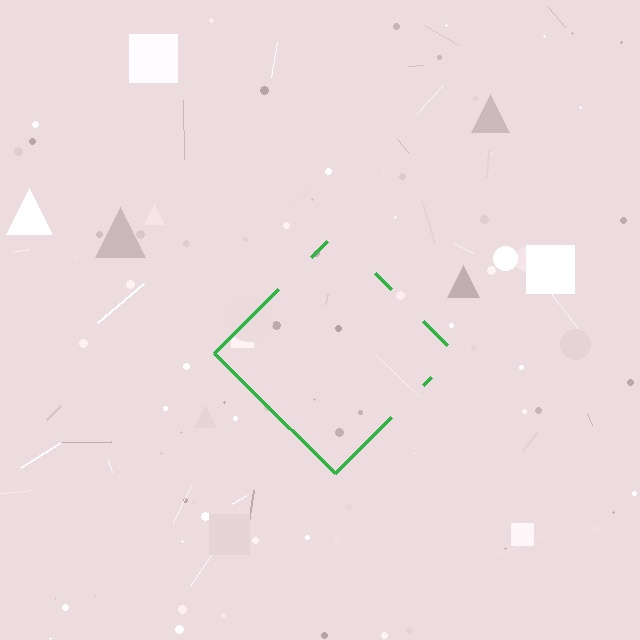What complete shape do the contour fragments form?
The contour fragments form a diamond.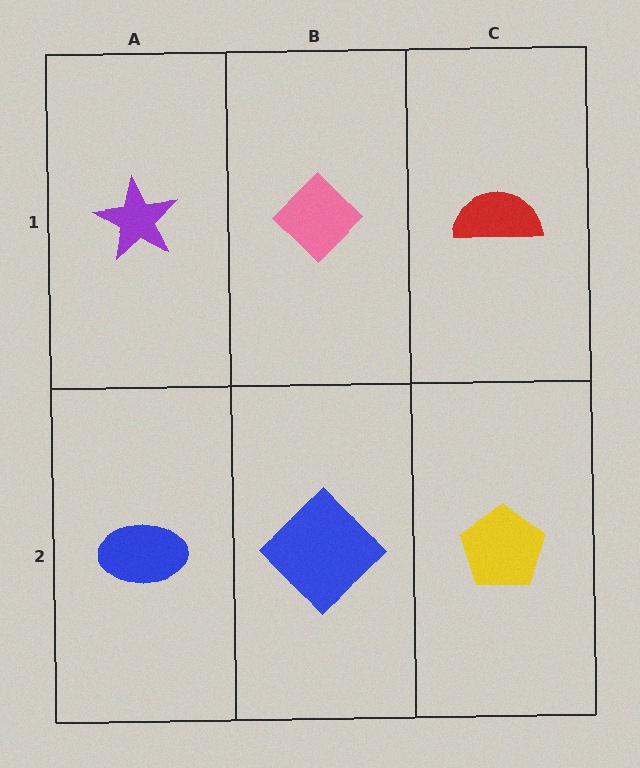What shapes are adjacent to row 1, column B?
A blue diamond (row 2, column B), a purple star (row 1, column A), a red semicircle (row 1, column C).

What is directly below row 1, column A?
A blue ellipse.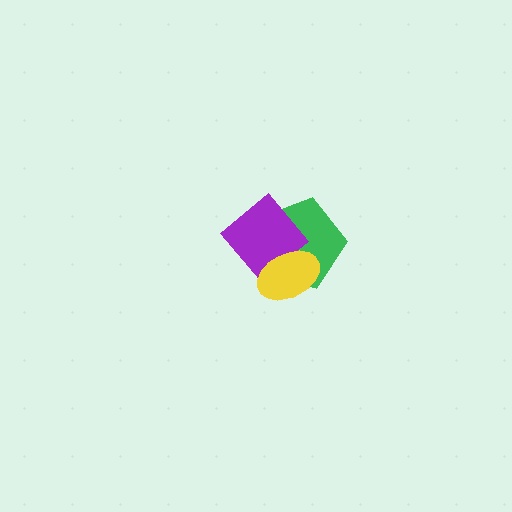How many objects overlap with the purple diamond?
2 objects overlap with the purple diamond.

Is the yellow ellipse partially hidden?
No, no other shape covers it.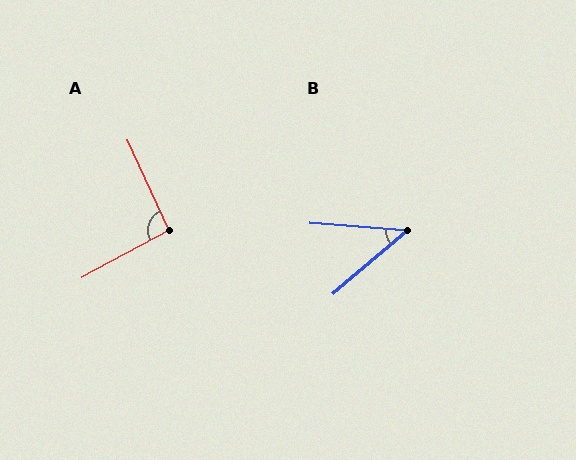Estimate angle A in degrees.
Approximately 94 degrees.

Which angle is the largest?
A, at approximately 94 degrees.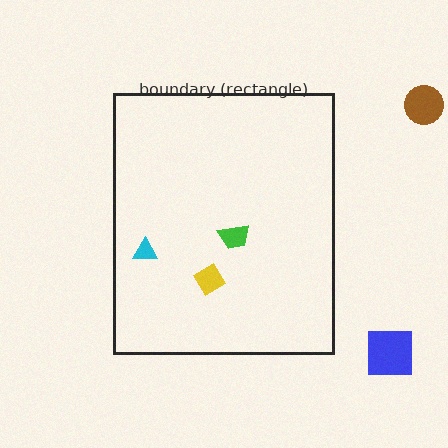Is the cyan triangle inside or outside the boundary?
Inside.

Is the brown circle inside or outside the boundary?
Outside.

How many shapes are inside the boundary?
3 inside, 2 outside.